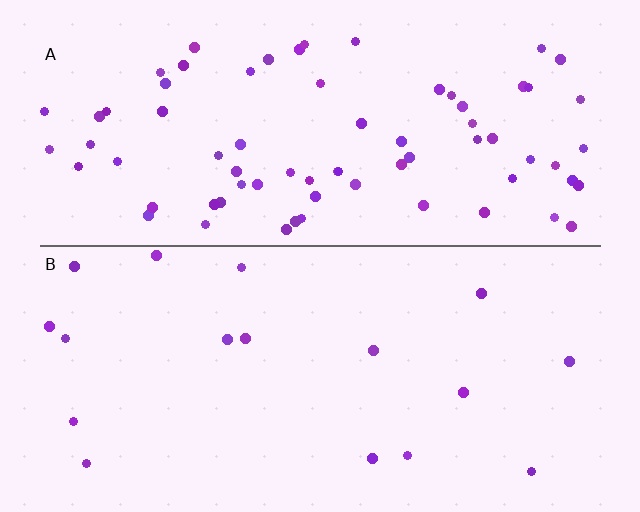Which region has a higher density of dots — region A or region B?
A (the top).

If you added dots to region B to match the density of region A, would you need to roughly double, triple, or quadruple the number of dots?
Approximately quadruple.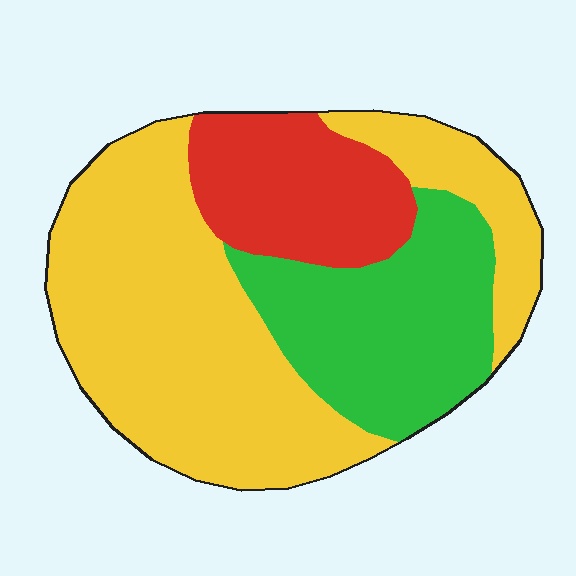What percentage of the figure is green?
Green covers 26% of the figure.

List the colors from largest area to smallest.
From largest to smallest: yellow, green, red.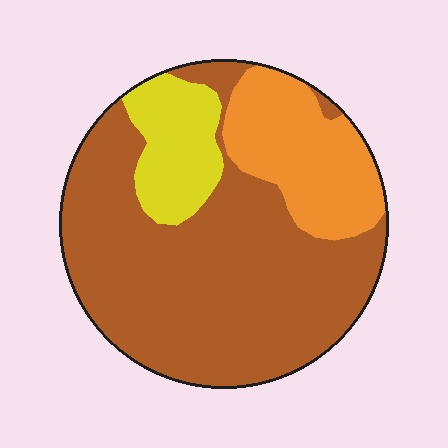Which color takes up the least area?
Yellow, at roughly 15%.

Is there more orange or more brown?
Brown.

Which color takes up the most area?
Brown, at roughly 65%.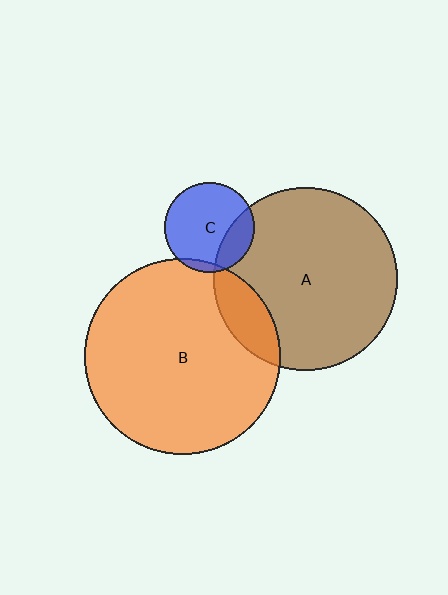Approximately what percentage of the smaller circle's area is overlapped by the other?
Approximately 25%.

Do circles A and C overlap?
Yes.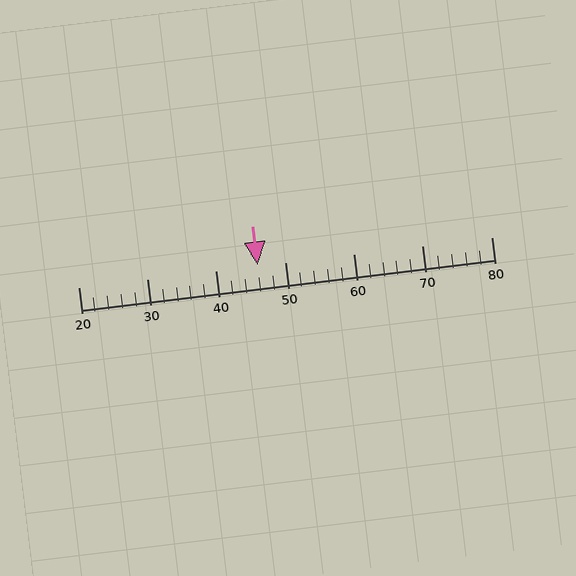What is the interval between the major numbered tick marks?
The major tick marks are spaced 10 units apart.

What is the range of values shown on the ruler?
The ruler shows values from 20 to 80.